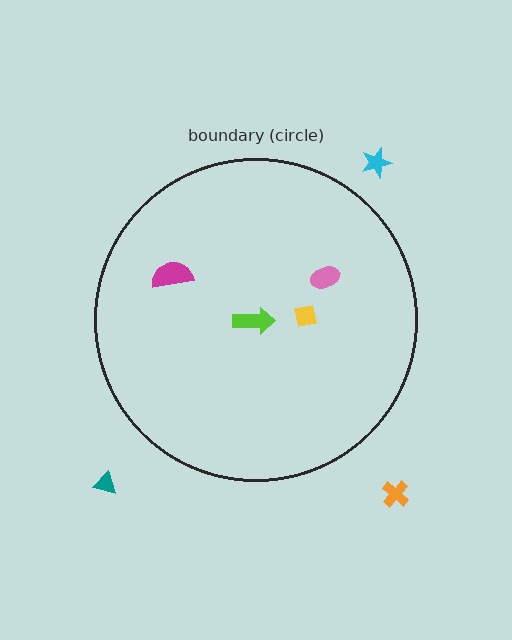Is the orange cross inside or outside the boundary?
Outside.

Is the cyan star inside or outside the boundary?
Outside.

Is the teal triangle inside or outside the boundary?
Outside.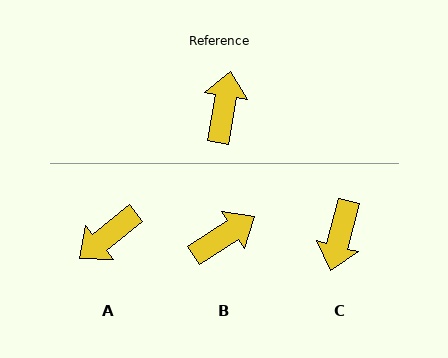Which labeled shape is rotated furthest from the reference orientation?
C, about 175 degrees away.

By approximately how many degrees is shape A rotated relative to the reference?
Approximately 138 degrees counter-clockwise.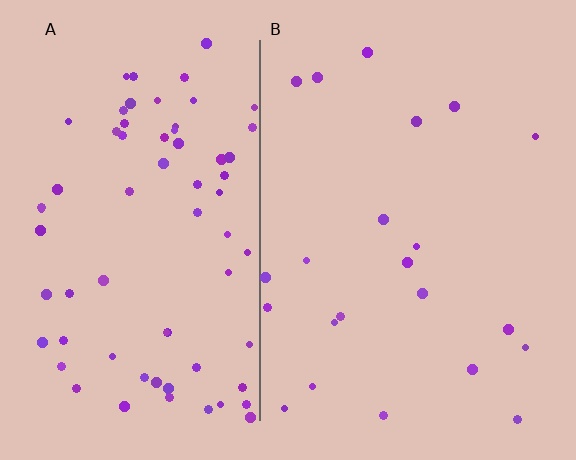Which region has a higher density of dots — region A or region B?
A (the left).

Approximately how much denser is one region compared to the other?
Approximately 3.2× — region A over region B.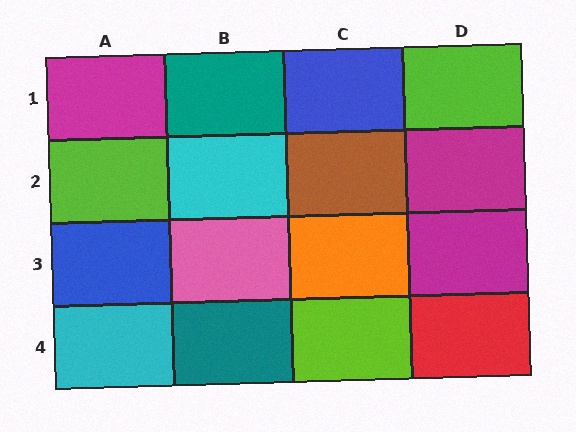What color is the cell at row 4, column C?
Lime.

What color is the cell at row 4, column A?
Cyan.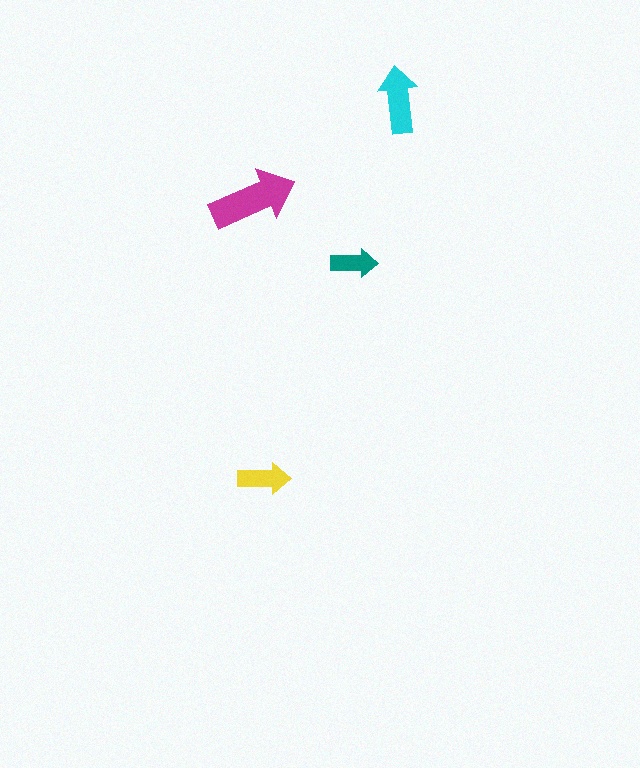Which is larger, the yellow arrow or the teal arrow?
The yellow one.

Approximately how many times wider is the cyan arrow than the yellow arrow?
About 1.5 times wider.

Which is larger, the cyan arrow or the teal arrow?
The cyan one.